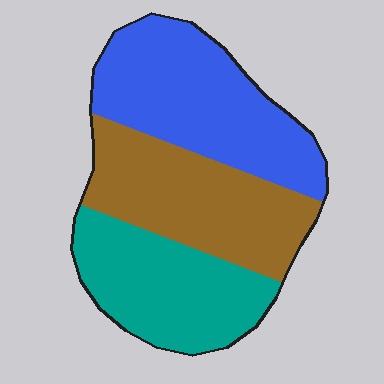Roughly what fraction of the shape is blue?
Blue covers 37% of the shape.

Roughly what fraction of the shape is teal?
Teal takes up about one third (1/3) of the shape.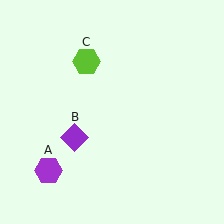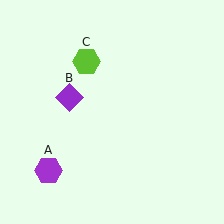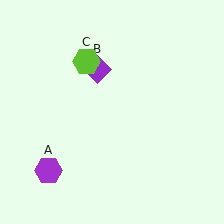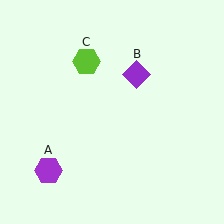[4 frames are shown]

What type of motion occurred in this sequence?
The purple diamond (object B) rotated clockwise around the center of the scene.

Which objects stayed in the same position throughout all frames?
Purple hexagon (object A) and lime hexagon (object C) remained stationary.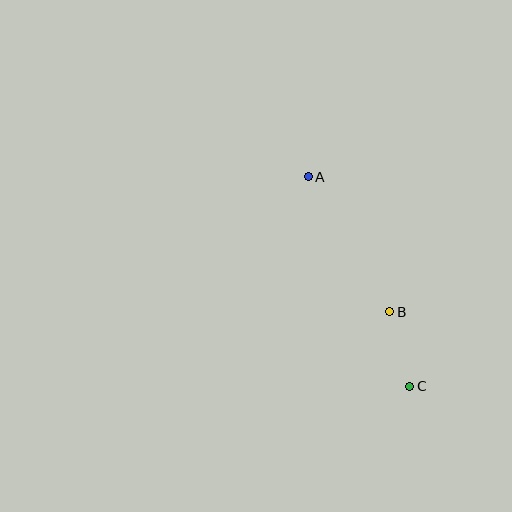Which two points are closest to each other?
Points B and C are closest to each other.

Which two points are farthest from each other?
Points A and C are farthest from each other.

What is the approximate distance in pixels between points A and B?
The distance between A and B is approximately 158 pixels.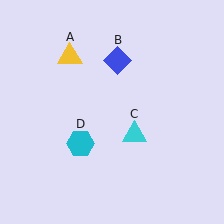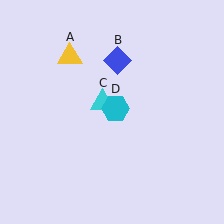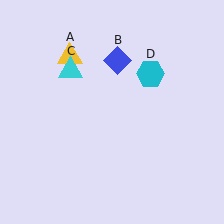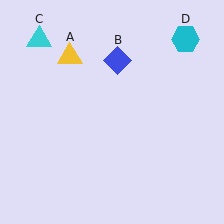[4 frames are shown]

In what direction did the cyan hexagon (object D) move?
The cyan hexagon (object D) moved up and to the right.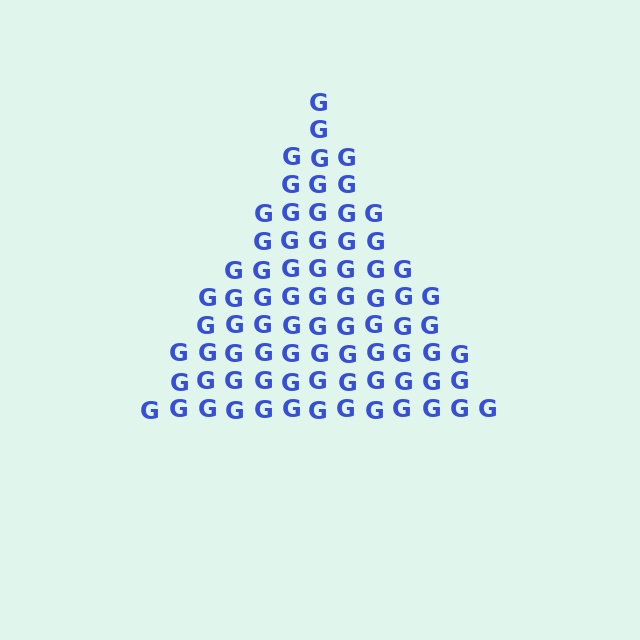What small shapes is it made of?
It is made of small letter G's.